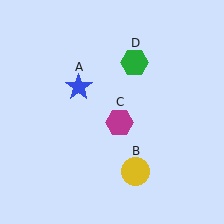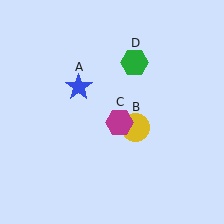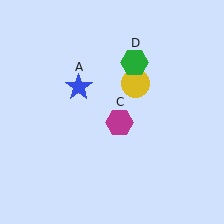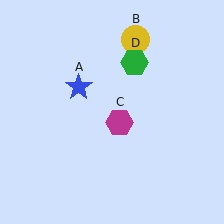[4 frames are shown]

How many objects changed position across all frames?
1 object changed position: yellow circle (object B).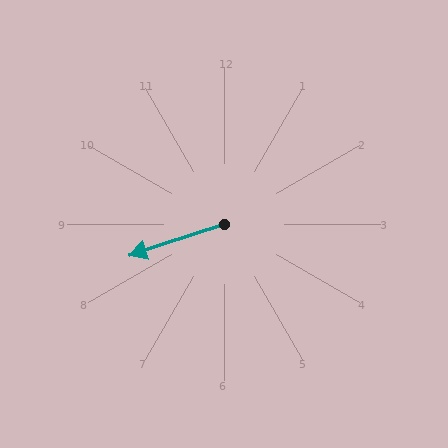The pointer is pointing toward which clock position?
Roughly 8 o'clock.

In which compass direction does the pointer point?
West.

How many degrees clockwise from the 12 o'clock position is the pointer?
Approximately 252 degrees.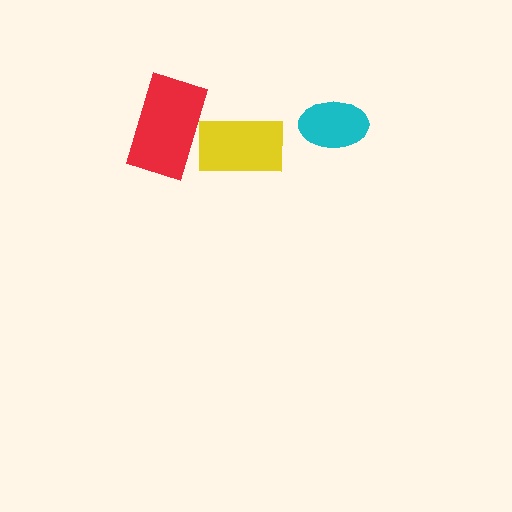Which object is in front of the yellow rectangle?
The red rectangle is in front of the yellow rectangle.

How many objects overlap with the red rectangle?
1 object overlaps with the red rectangle.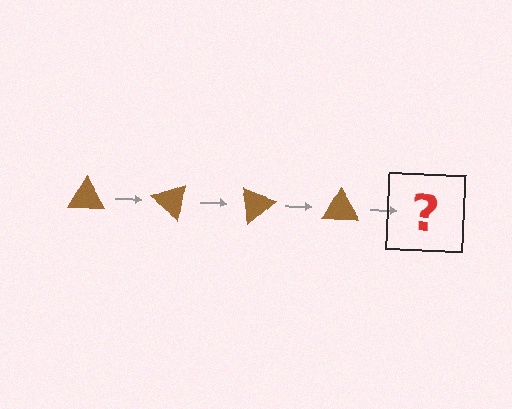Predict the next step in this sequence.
The next step is a brown triangle rotated 160 degrees.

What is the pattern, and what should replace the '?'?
The pattern is that the triangle rotates 40 degrees each step. The '?' should be a brown triangle rotated 160 degrees.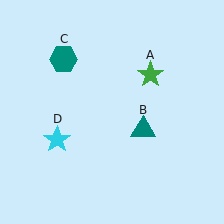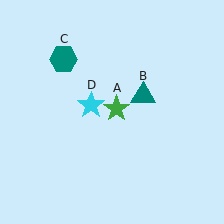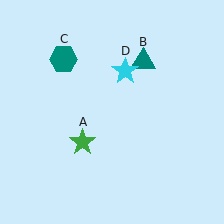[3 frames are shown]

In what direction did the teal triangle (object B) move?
The teal triangle (object B) moved up.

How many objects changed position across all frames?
3 objects changed position: green star (object A), teal triangle (object B), cyan star (object D).